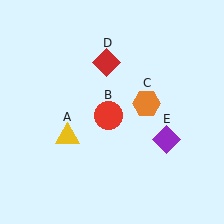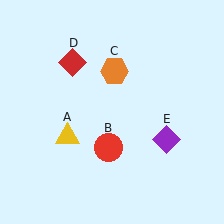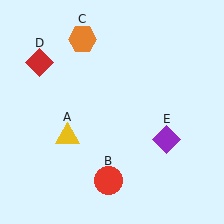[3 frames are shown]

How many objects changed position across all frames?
3 objects changed position: red circle (object B), orange hexagon (object C), red diamond (object D).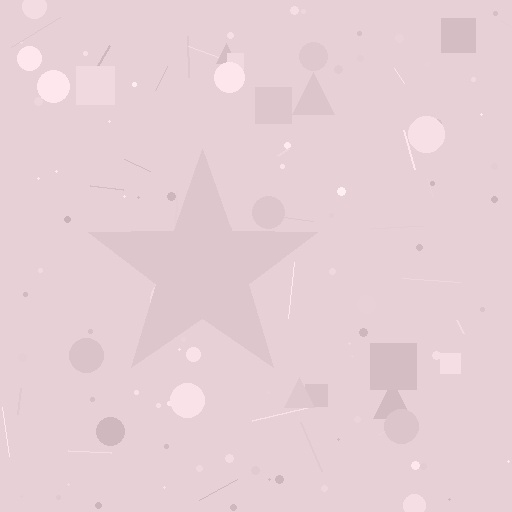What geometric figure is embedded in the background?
A star is embedded in the background.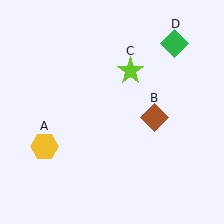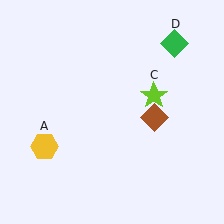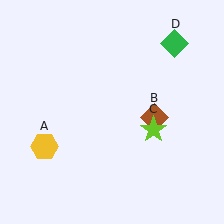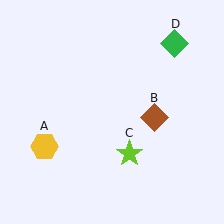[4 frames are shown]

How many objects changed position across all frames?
1 object changed position: lime star (object C).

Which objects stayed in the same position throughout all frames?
Yellow hexagon (object A) and brown diamond (object B) and green diamond (object D) remained stationary.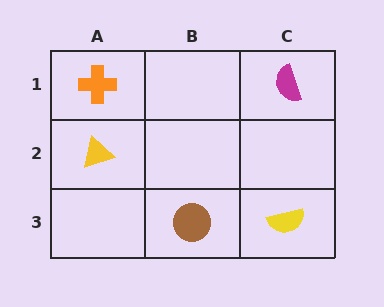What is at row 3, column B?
A brown circle.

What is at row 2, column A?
A yellow triangle.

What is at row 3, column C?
A yellow semicircle.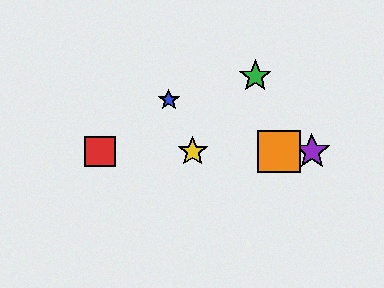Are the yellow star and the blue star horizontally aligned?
No, the yellow star is at y≈152 and the blue star is at y≈100.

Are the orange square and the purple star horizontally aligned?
Yes, both are at y≈152.